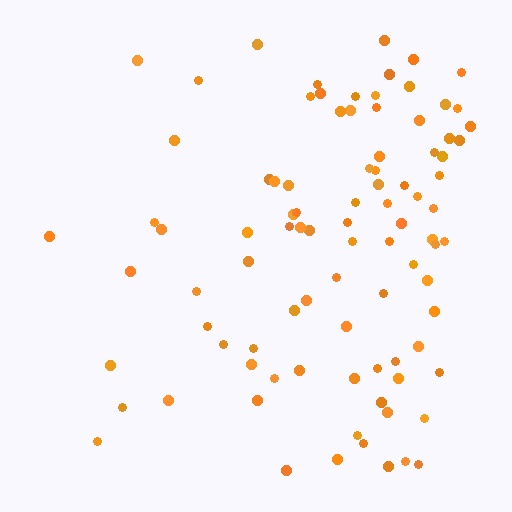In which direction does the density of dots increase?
From left to right, with the right side densest.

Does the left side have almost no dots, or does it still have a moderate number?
Still a moderate number, just noticeably fewer than the right.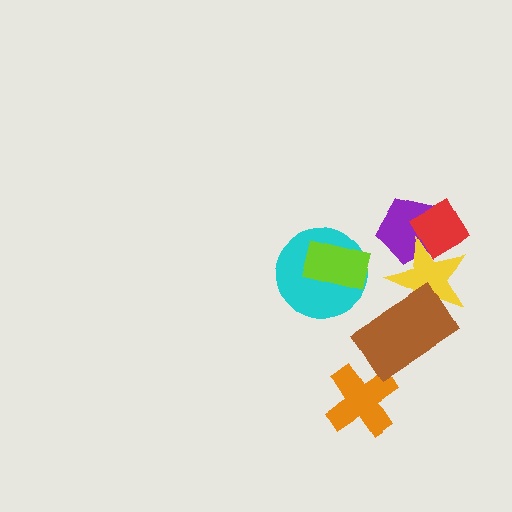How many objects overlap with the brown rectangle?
1 object overlaps with the brown rectangle.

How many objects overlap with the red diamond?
2 objects overlap with the red diamond.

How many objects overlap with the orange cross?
0 objects overlap with the orange cross.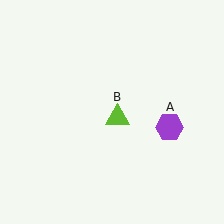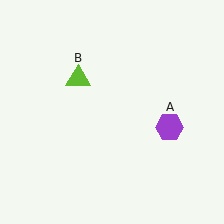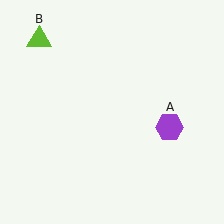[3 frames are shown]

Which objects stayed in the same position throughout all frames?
Purple hexagon (object A) remained stationary.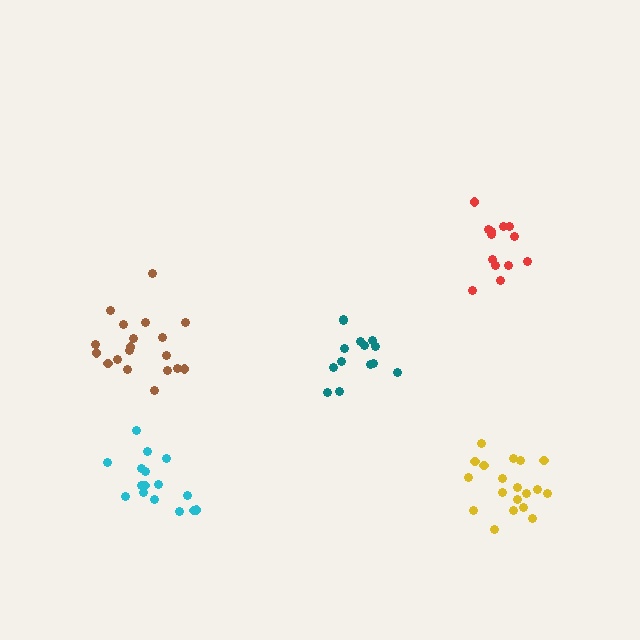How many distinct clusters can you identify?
There are 5 distinct clusters.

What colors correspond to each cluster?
The clusters are colored: yellow, cyan, brown, teal, red.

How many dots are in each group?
Group 1: 19 dots, Group 2: 16 dots, Group 3: 19 dots, Group 4: 14 dots, Group 5: 13 dots (81 total).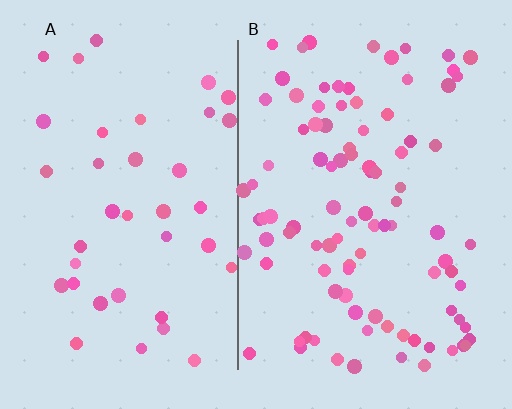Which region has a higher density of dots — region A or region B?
B (the right).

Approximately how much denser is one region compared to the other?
Approximately 2.5× — region B over region A.